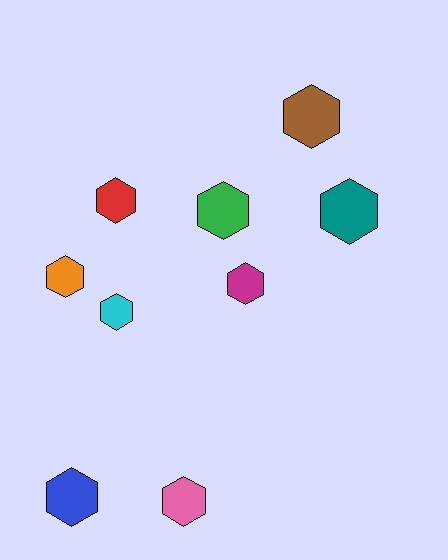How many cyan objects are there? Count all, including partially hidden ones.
There is 1 cyan object.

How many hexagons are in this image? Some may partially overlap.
There are 9 hexagons.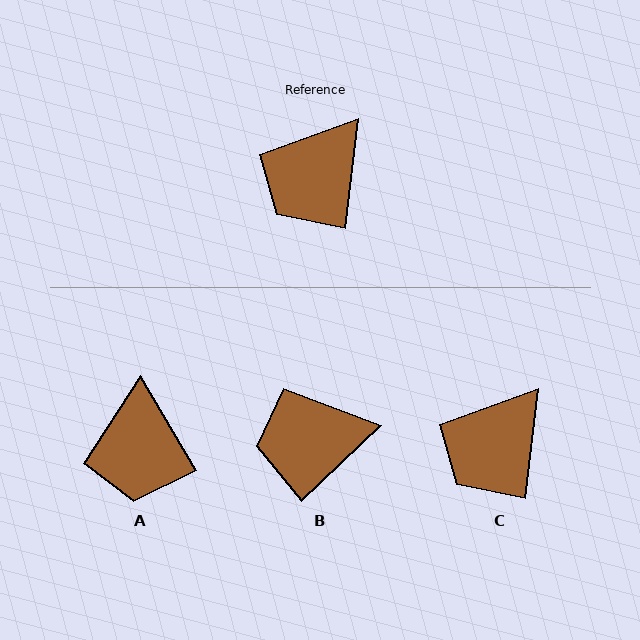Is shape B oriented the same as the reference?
No, it is off by about 40 degrees.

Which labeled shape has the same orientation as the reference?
C.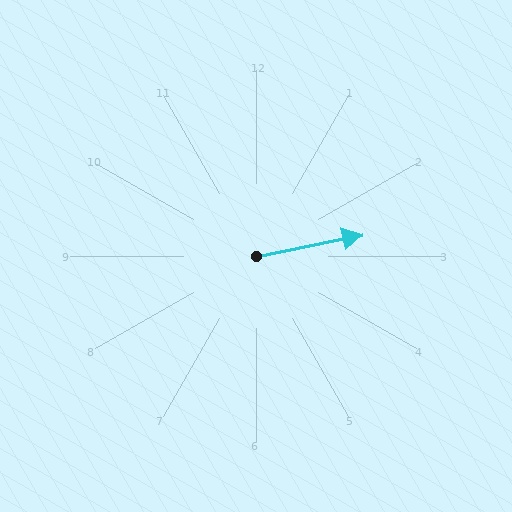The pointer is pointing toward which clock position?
Roughly 3 o'clock.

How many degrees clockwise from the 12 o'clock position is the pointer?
Approximately 79 degrees.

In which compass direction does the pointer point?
East.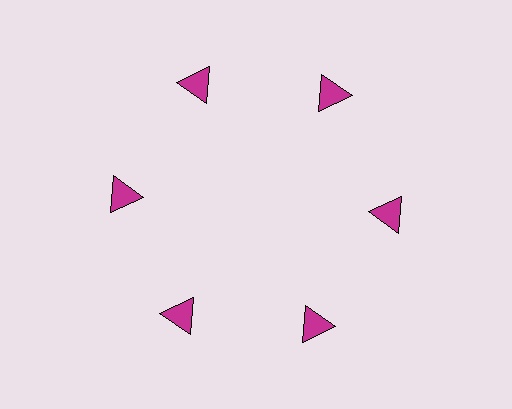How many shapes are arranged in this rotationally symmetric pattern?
There are 6 shapes, arranged in 6 groups of 1.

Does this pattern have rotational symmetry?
Yes, this pattern has 6-fold rotational symmetry. It looks the same after rotating 60 degrees around the center.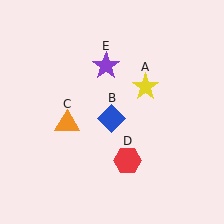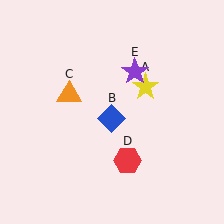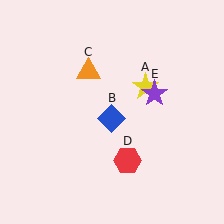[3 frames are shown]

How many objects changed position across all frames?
2 objects changed position: orange triangle (object C), purple star (object E).